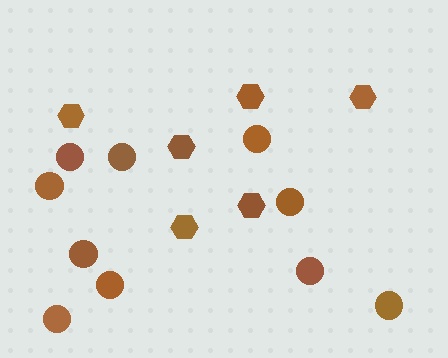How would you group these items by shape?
There are 2 groups: one group of circles (10) and one group of hexagons (6).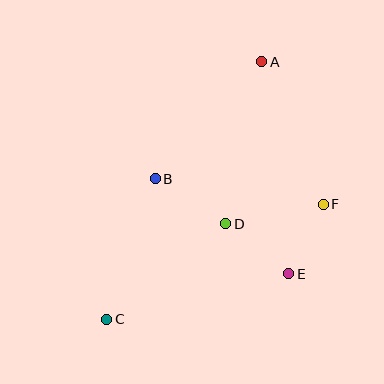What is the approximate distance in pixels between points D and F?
The distance between D and F is approximately 99 pixels.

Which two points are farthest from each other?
Points A and C are farthest from each other.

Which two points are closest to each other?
Points E and F are closest to each other.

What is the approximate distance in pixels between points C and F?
The distance between C and F is approximately 245 pixels.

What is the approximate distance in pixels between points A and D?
The distance between A and D is approximately 166 pixels.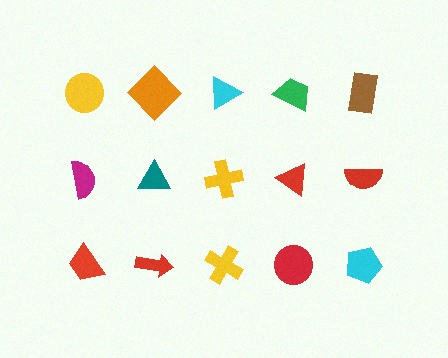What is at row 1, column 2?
An orange diamond.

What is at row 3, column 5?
A cyan pentagon.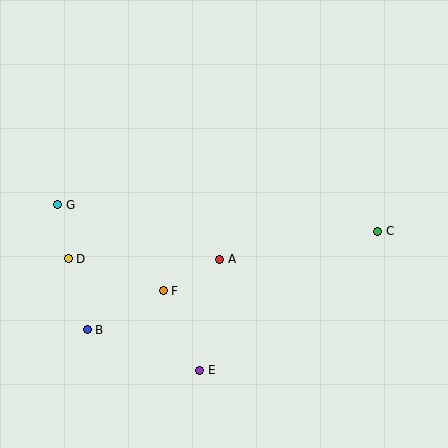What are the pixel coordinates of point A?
Point A is at (220, 259).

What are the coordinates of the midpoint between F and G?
The midpoint between F and G is at (110, 248).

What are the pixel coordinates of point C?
Point C is at (378, 231).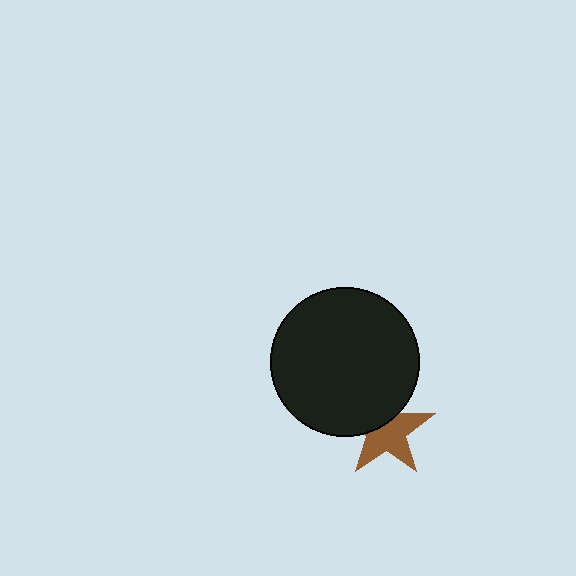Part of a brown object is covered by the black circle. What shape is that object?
It is a star.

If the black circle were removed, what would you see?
You would see the complete brown star.